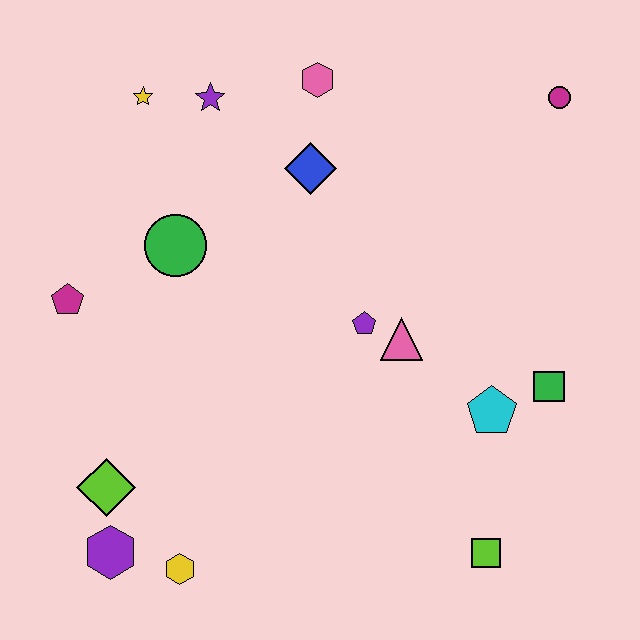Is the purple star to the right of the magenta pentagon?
Yes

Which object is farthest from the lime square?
The yellow star is farthest from the lime square.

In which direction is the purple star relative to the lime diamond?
The purple star is above the lime diamond.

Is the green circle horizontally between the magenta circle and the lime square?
No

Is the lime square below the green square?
Yes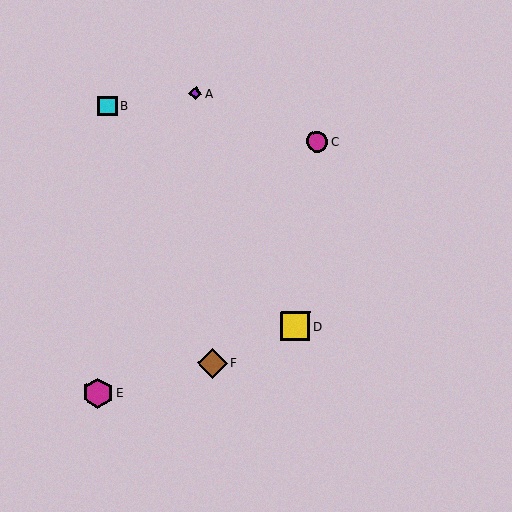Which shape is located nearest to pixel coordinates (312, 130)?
The magenta circle (labeled C) at (317, 141) is nearest to that location.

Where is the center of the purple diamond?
The center of the purple diamond is at (195, 94).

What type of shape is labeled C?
Shape C is a magenta circle.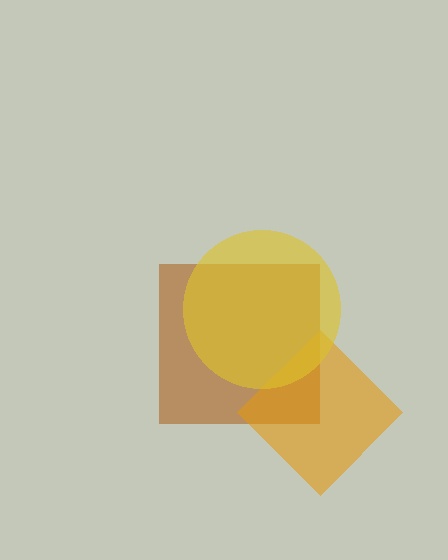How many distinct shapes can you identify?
There are 3 distinct shapes: a brown square, an orange diamond, a yellow circle.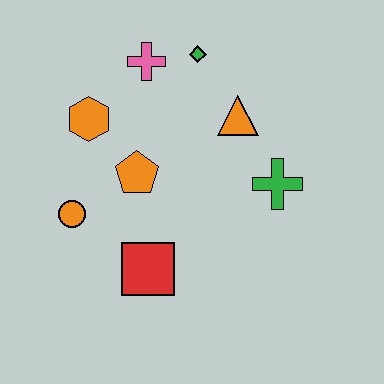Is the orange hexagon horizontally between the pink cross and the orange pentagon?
No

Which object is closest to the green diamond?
The pink cross is closest to the green diamond.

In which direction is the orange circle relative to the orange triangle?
The orange circle is to the left of the orange triangle.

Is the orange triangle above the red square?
Yes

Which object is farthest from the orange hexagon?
The green cross is farthest from the orange hexagon.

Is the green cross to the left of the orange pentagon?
No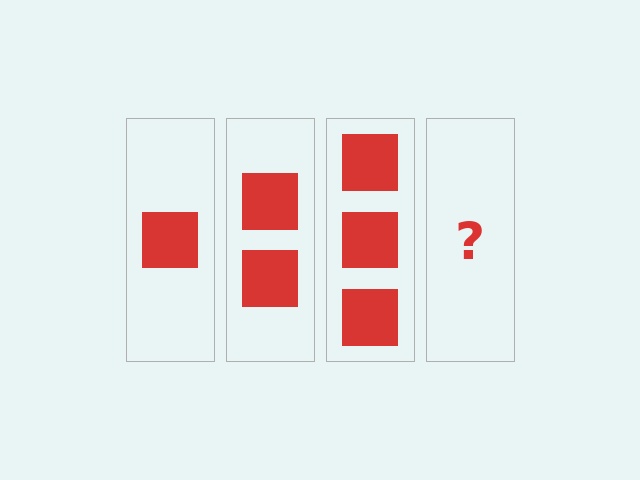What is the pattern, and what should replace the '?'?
The pattern is that each step adds one more square. The '?' should be 4 squares.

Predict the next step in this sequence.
The next step is 4 squares.